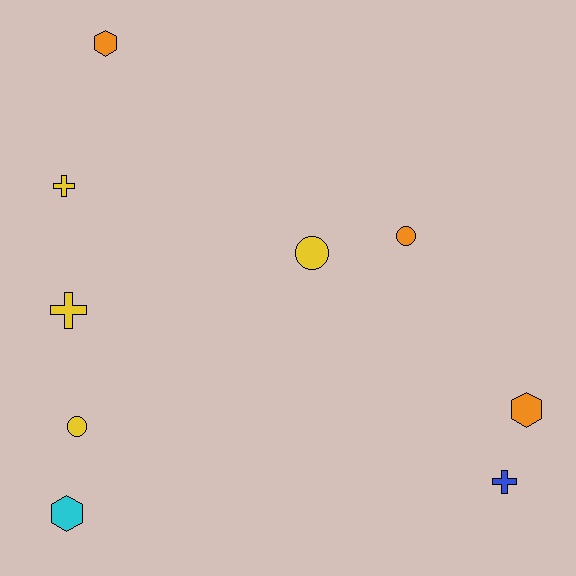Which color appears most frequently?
Yellow, with 4 objects.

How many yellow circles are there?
There are 2 yellow circles.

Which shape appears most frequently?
Hexagon, with 3 objects.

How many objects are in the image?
There are 9 objects.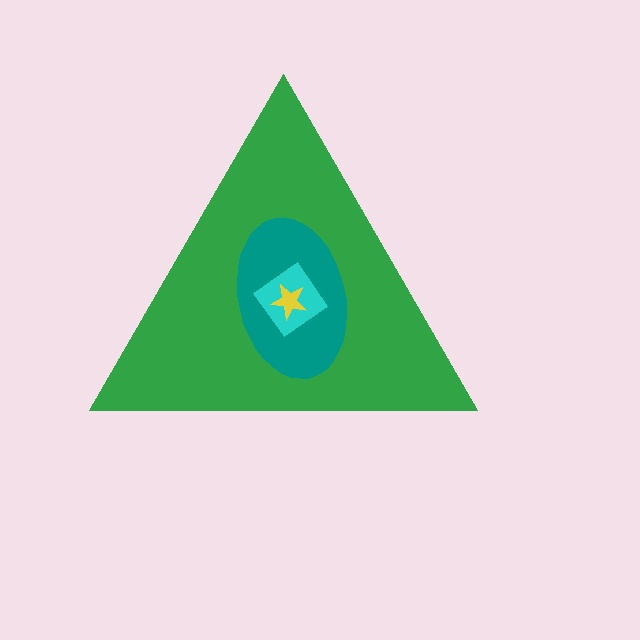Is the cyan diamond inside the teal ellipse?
Yes.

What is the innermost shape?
The yellow star.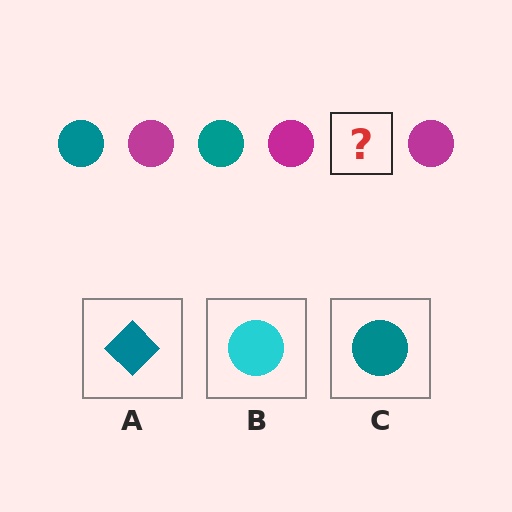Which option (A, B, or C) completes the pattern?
C.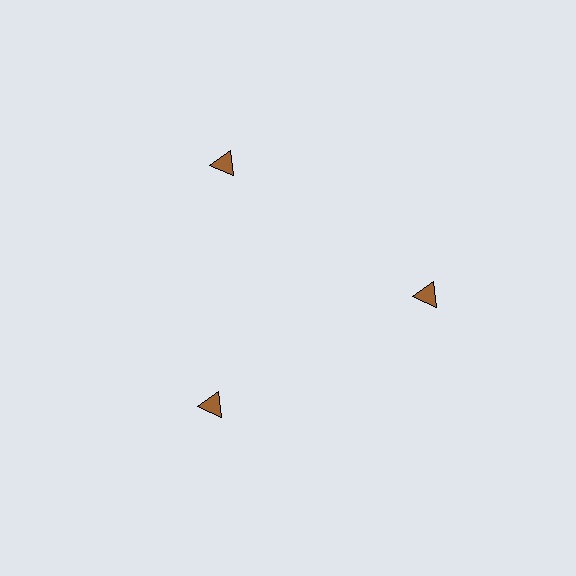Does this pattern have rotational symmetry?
Yes, this pattern has 3-fold rotational symmetry. It looks the same after rotating 120 degrees around the center.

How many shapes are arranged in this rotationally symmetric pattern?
There are 3 shapes, arranged in 3 groups of 1.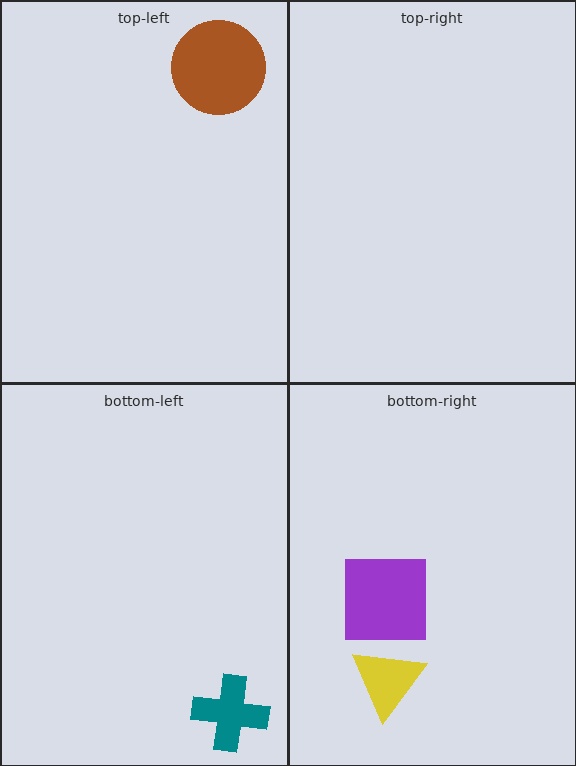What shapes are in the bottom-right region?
The yellow triangle, the purple square.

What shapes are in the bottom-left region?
The teal cross.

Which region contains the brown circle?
The top-left region.